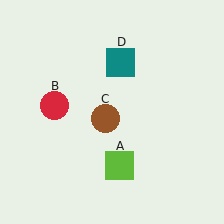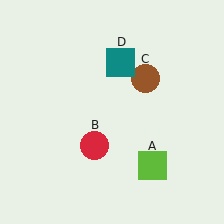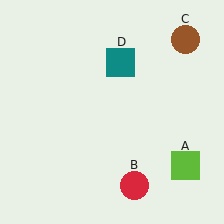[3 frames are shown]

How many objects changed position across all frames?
3 objects changed position: lime square (object A), red circle (object B), brown circle (object C).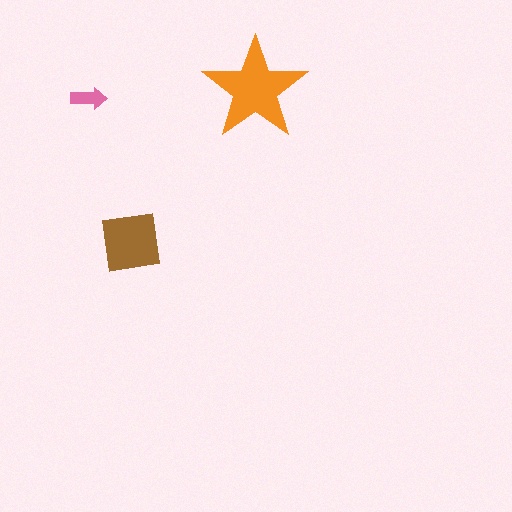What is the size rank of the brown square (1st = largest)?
2nd.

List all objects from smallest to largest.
The pink arrow, the brown square, the orange star.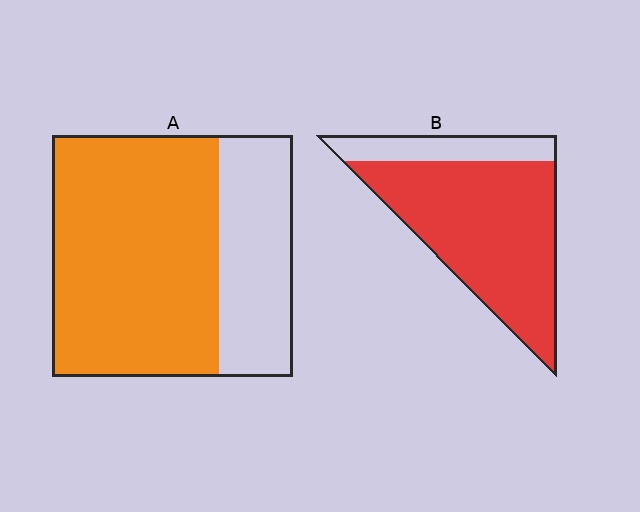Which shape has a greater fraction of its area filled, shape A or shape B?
Shape B.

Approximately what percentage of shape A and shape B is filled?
A is approximately 70% and B is approximately 80%.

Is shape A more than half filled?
Yes.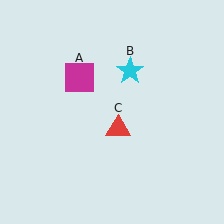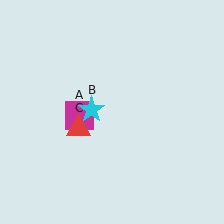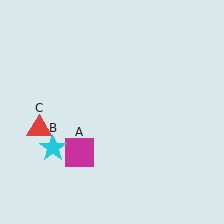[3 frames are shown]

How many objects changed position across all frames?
3 objects changed position: magenta square (object A), cyan star (object B), red triangle (object C).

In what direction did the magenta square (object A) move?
The magenta square (object A) moved down.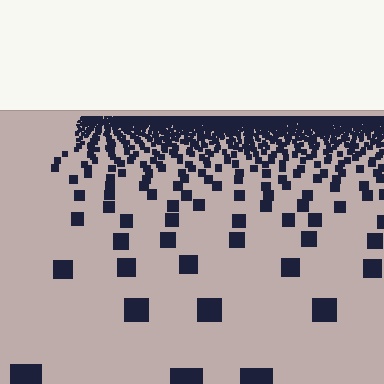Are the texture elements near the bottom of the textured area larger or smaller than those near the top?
Larger. Near the bottom, elements are closer to the viewer and appear at a bigger on-screen size.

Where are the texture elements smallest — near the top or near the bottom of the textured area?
Near the top.